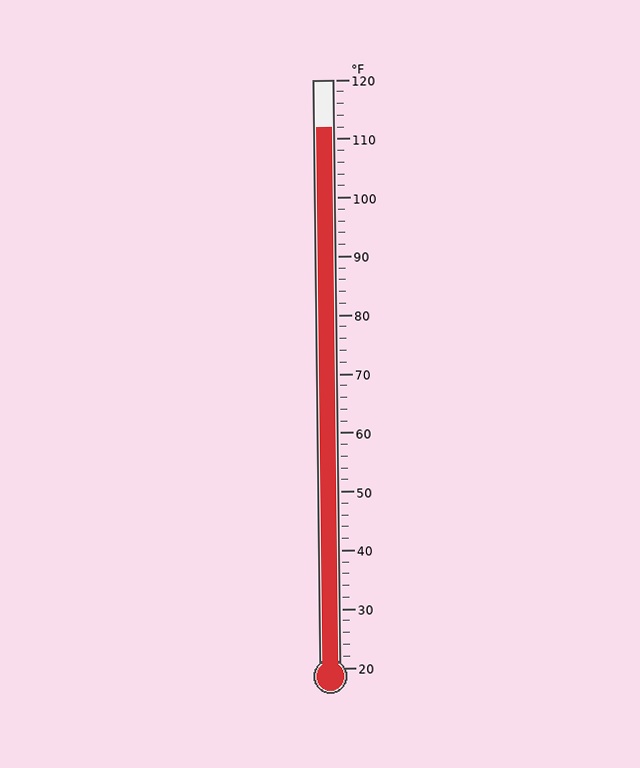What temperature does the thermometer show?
The thermometer shows approximately 112°F.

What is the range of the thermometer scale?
The thermometer scale ranges from 20°F to 120°F.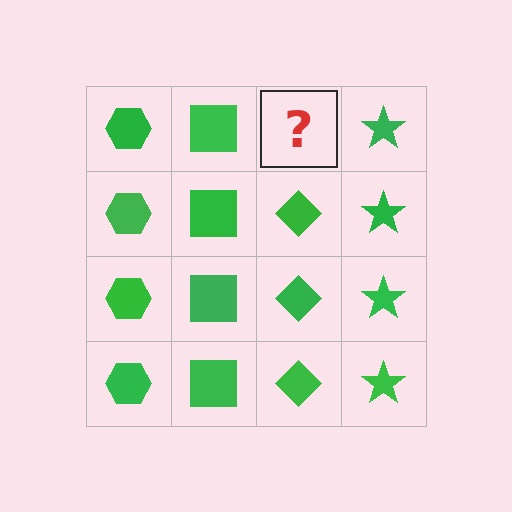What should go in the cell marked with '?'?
The missing cell should contain a green diamond.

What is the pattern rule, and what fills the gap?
The rule is that each column has a consistent shape. The gap should be filled with a green diamond.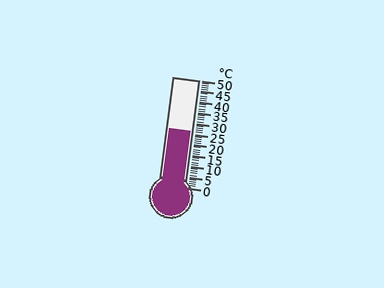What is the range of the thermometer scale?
The thermometer scale ranges from 0°C to 50°C.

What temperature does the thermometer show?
The thermometer shows approximately 26°C.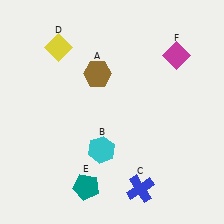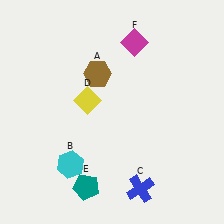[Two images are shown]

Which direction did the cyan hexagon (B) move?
The cyan hexagon (B) moved left.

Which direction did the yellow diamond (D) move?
The yellow diamond (D) moved down.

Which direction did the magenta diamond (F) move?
The magenta diamond (F) moved left.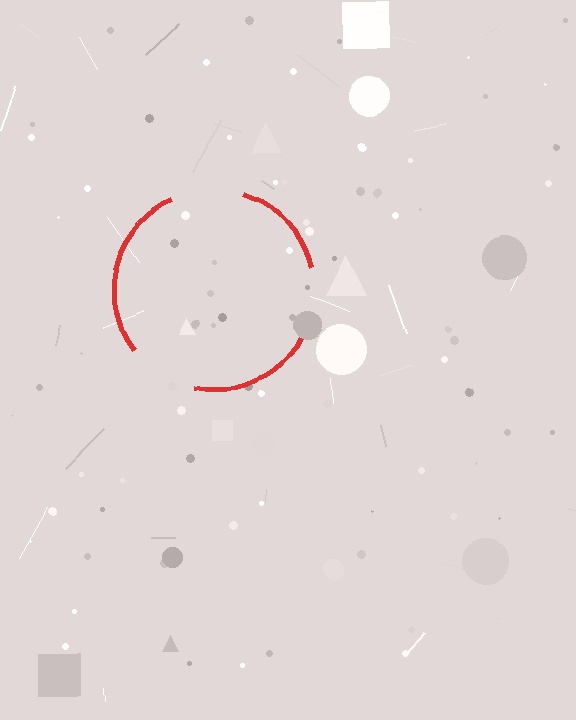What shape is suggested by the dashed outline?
The dashed outline suggests a circle.